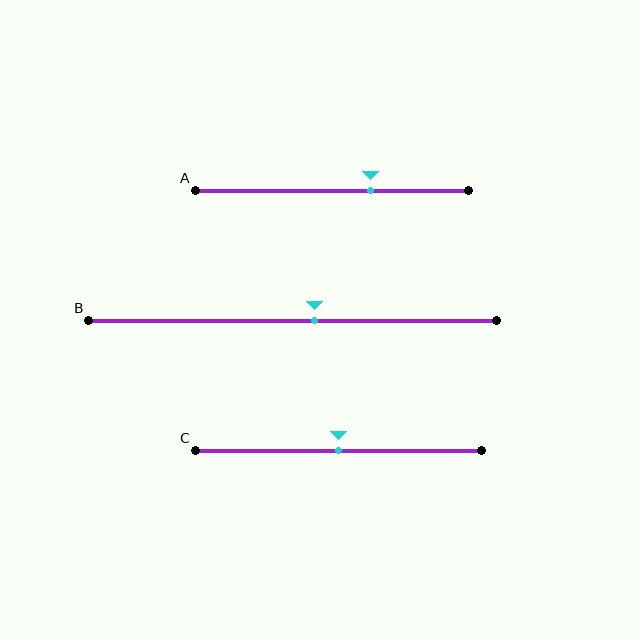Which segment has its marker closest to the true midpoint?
Segment C has its marker closest to the true midpoint.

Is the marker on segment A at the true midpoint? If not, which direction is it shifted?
No, the marker on segment A is shifted to the right by about 14% of the segment length.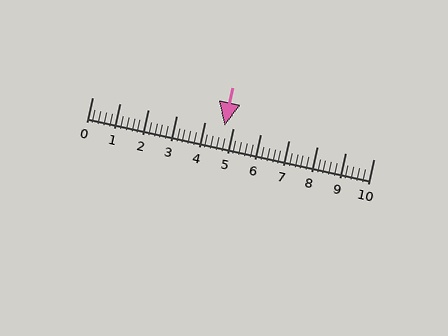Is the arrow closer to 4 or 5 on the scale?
The arrow is closer to 5.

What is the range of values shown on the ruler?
The ruler shows values from 0 to 10.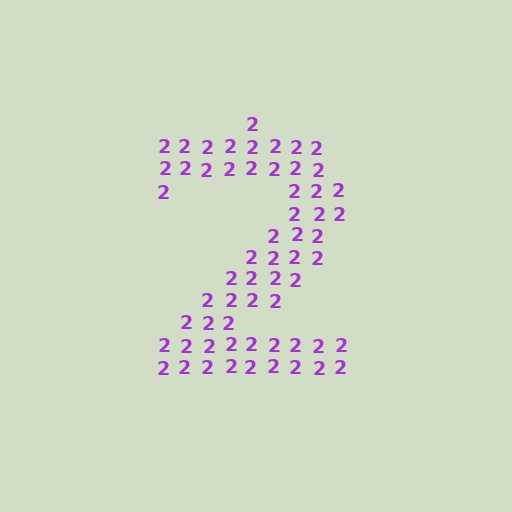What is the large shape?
The large shape is the digit 2.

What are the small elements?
The small elements are digit 2's.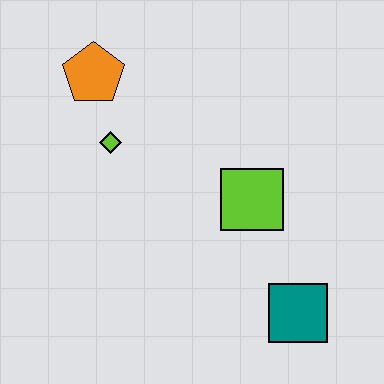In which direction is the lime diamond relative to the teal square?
The lime diamond is to the left of the teal square.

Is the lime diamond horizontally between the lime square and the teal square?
No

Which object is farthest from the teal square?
The orange pentagon is farthest from the teal square.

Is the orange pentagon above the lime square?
Yes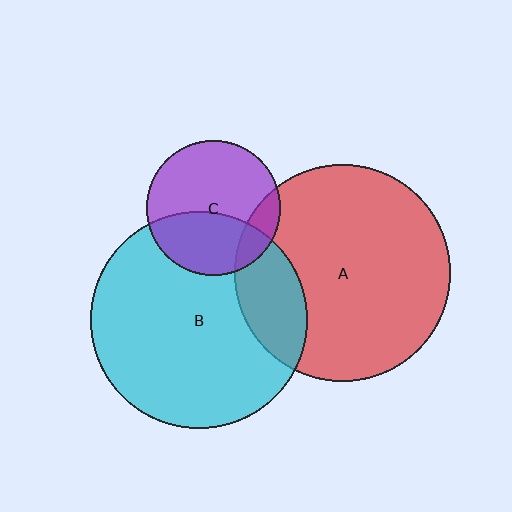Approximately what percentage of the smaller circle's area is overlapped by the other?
Approximately 15%.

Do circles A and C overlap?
Yes.